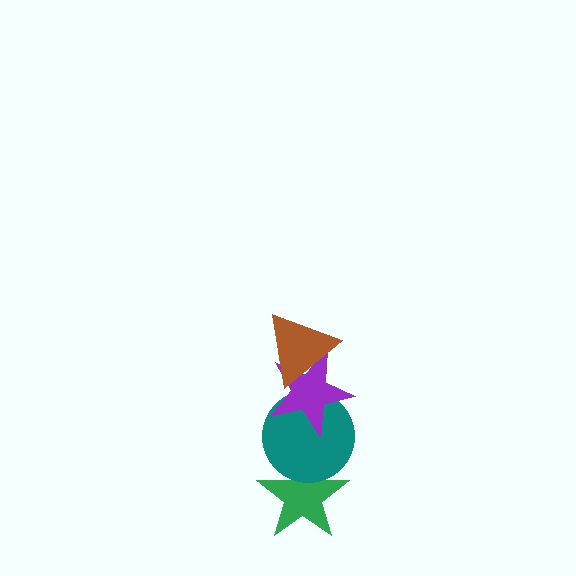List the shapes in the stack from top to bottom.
From top to bottom: the brown triangle, the purple star, the teal circle, the green star.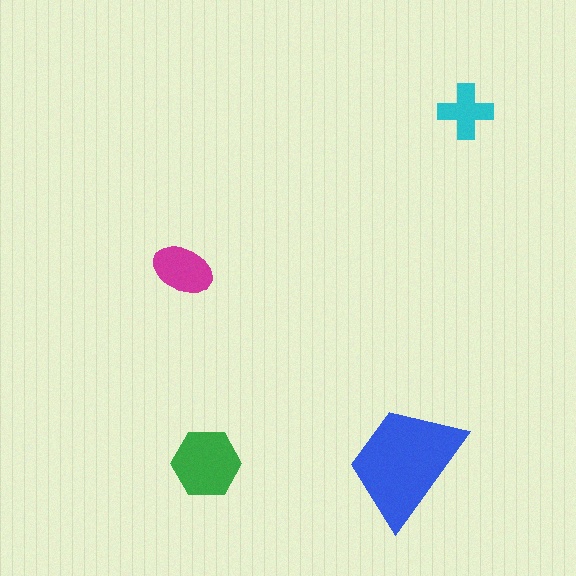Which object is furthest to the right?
The cyan cross is rightmost.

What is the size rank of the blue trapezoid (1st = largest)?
1st.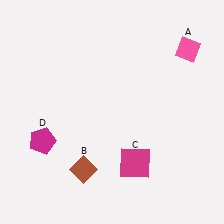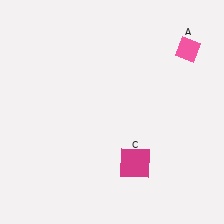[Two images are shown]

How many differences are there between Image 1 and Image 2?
There are 2 differences between the two images.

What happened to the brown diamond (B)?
The brown diamond (B) was removed in Image 2. It was in the bottom-left area of Image 1.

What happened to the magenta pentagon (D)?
The magenta pentagon (D) was removed in Image 2. It was in the bottom-left area of Image 1.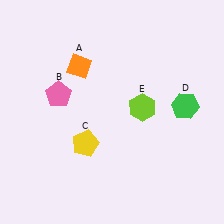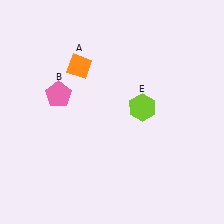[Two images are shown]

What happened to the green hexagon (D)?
The green hexagon (D) was removed in Image 2. It was in the top-right area of Image 1.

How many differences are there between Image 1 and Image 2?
There are 2 differences between the two images.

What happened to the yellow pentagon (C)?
The yellow pentagon (C) was removed in Image 2. It was in the bottom-left area of Image 1.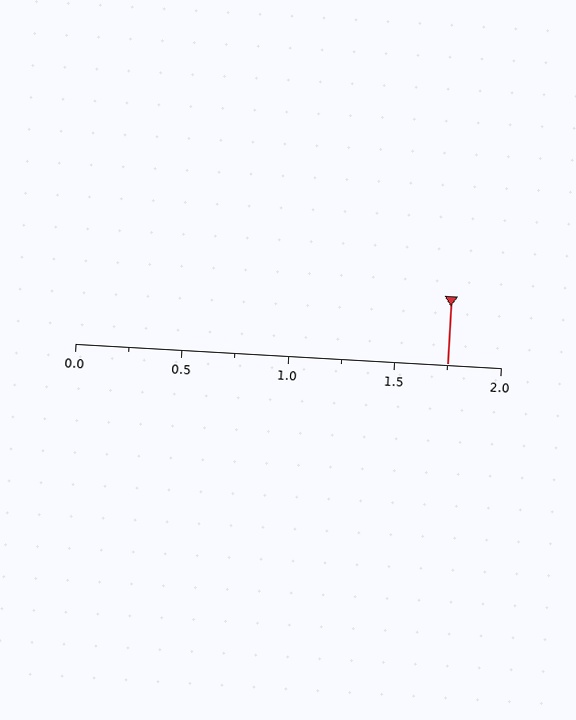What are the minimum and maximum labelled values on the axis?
The axis runs from 0.0 to 2.0.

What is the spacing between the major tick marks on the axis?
The major ticks are spaced 0.5 apart.